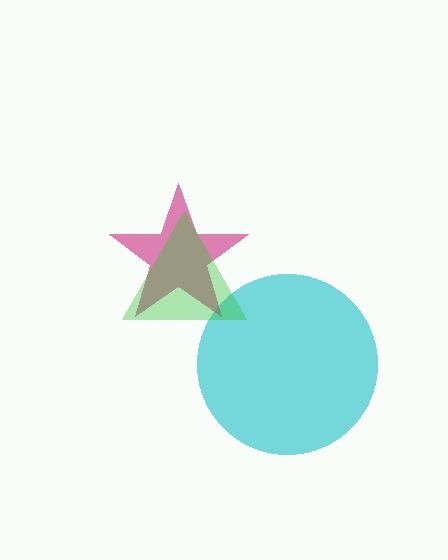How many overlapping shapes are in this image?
There are 3 overlapping shapes in the image.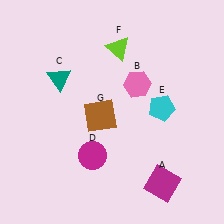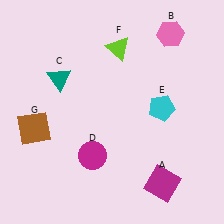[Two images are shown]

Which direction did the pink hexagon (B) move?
The pink hexagon (B) moved up.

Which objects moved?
The objects that moved are: the pink hexagon (B), the brown square (G).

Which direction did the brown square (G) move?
The brown square (G) moved left.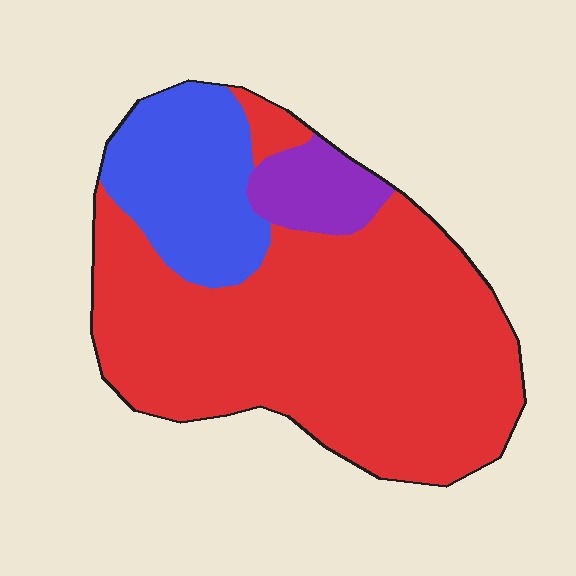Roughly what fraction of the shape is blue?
Blue takes up less than a quarter of the shape.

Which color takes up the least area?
Purple, at roughly 10%.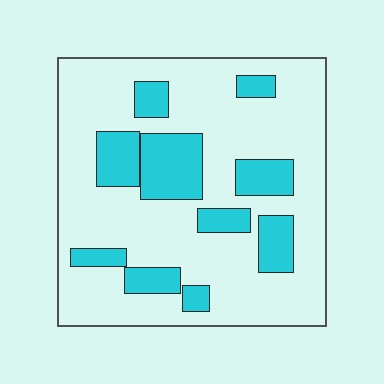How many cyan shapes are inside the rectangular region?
10.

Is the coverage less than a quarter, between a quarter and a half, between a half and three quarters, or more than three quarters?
Less than a quarter.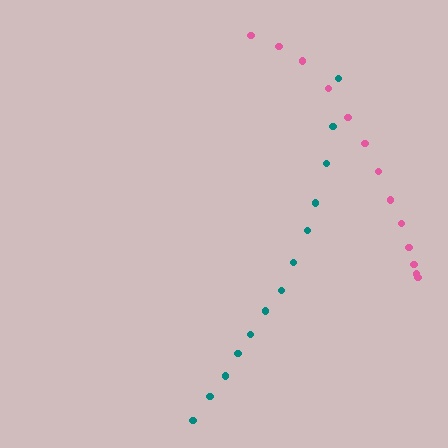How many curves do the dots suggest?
There are 2 distinct paths.